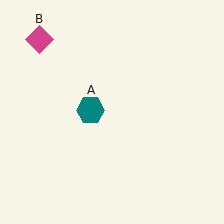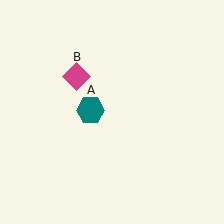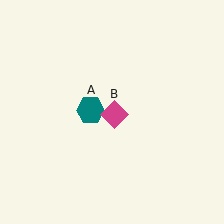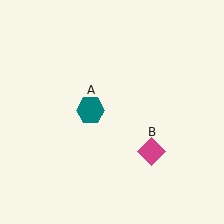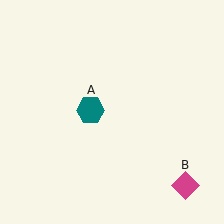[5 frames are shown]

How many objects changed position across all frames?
1 object changed position: magenta diamond (object B).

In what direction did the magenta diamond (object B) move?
The magenta diamond (object B) moved down and to the right.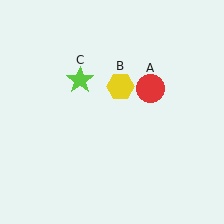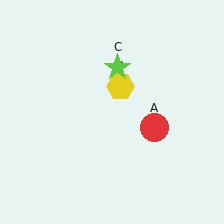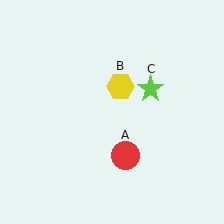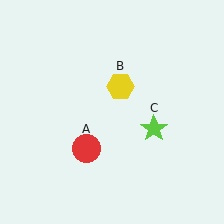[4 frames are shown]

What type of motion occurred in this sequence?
The red circle (object A), lime star (object C) rotated clockwise around the center of the scene.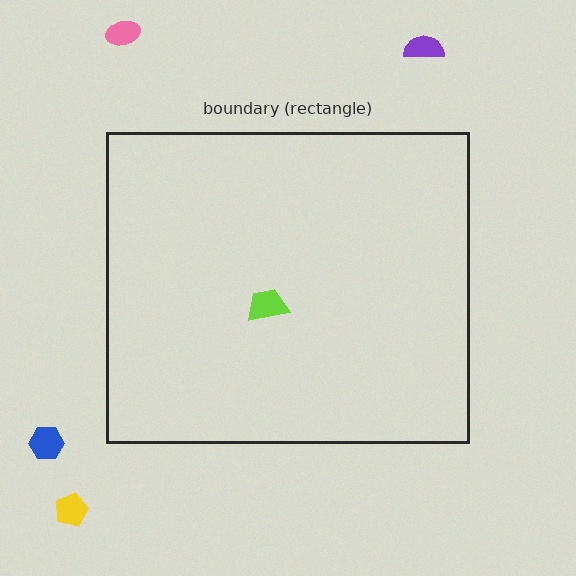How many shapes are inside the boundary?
1 inside, 4 outside.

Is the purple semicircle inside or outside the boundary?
Outside.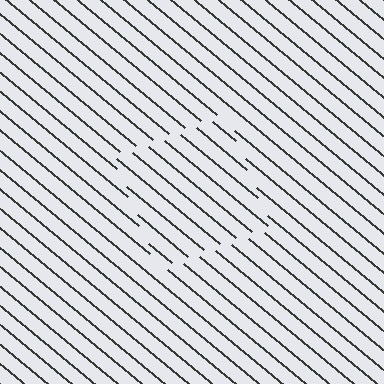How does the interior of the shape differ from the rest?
The interior of the shape contains the same grating, shifted by half a period — the contour is defined by the phase discontinuity where line-ends from the inner and outer gratings abut.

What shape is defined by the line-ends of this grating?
An illusory square. The interior of the shape contains the same grating, shifted by half a period — the contour is defined by the phase discontinuity where line-ends from the inner and outer gratings abut.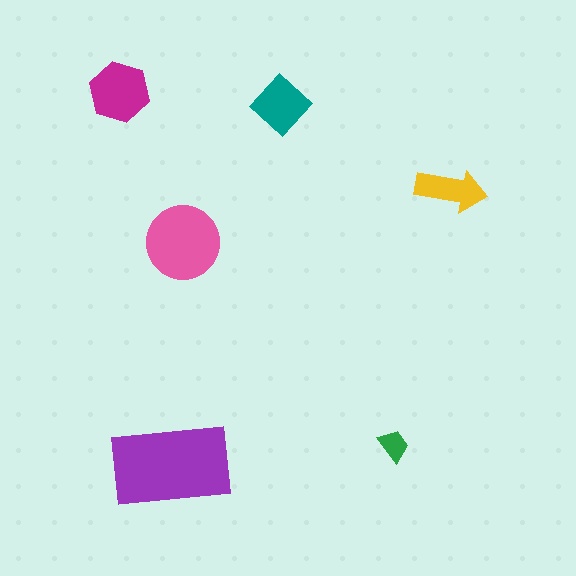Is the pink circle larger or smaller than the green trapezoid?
Larger.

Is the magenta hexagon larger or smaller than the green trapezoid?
Larger.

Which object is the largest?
The purple rectangle.